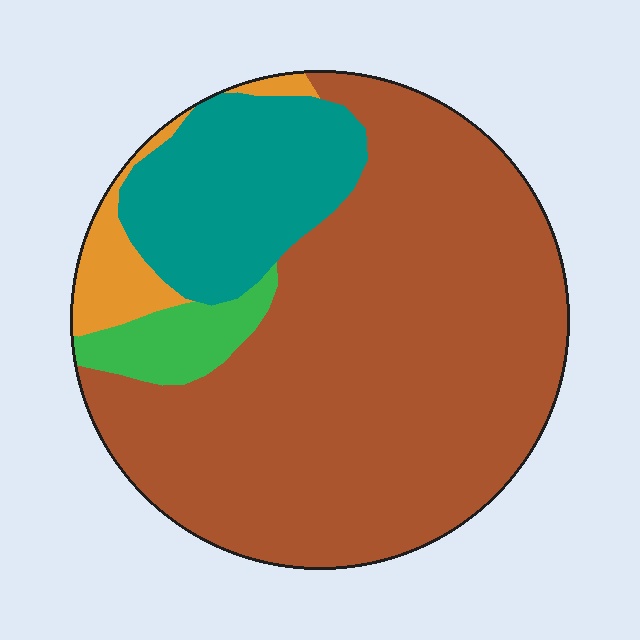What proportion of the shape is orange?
Orange covers 6% of the shape.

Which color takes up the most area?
Brown, at roughly 70%.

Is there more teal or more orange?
Teal.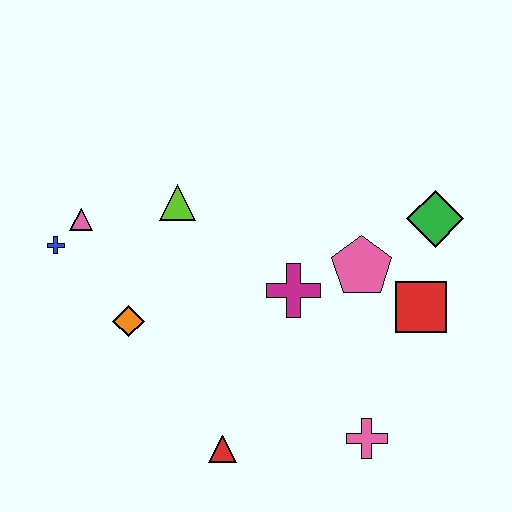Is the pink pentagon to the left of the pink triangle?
No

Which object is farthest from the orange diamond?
The green diamond is farthest from the orange diamond.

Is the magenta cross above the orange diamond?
Yes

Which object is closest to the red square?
The pink pentagon is closest to the red square.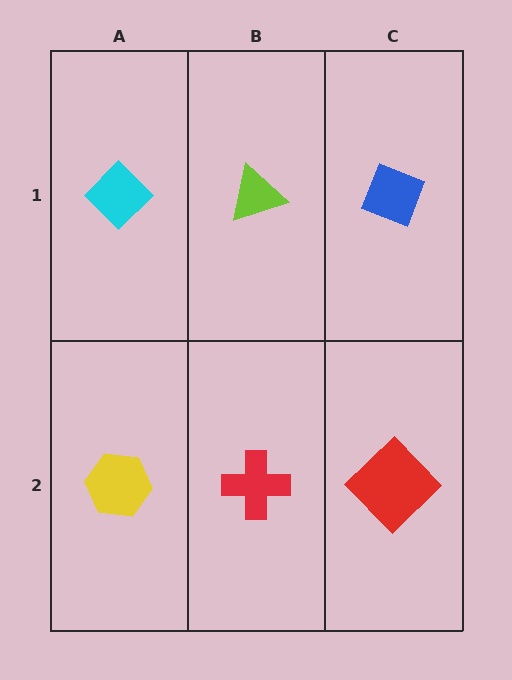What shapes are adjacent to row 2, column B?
A lime triangle (row 1, column B), a yellow hexagon (row 2, column A), a red diamond (row 2, column C).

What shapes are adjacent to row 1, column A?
A yellow hexagon (row 2, column A), a lime triangle (row 1, column B).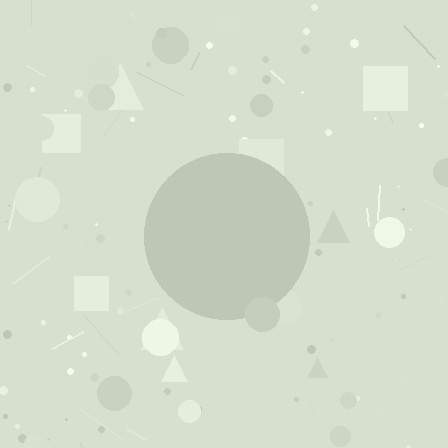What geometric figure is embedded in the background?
A circle is embedded in the background.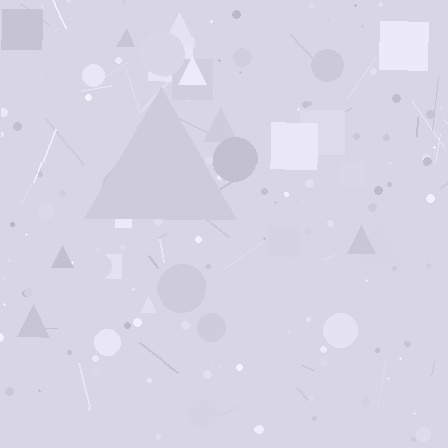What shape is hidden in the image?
A triangle is hidden in the image.